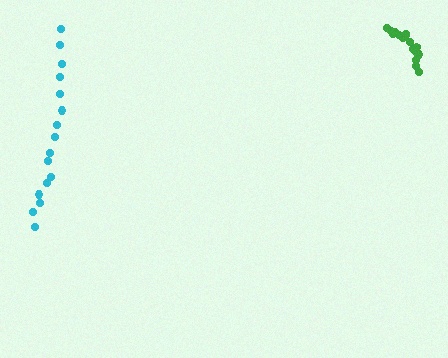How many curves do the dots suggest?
There are 2 distinct paths.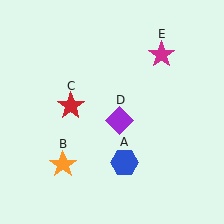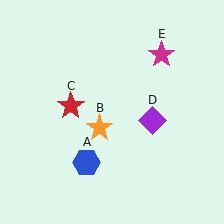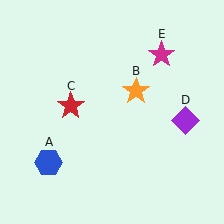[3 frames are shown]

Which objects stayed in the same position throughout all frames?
Red star (object C) and magenta star (object E) remained stationary.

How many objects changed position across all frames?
3 objects changed position: blue hexagon (object A), orange star (object B), purple diamond (object D).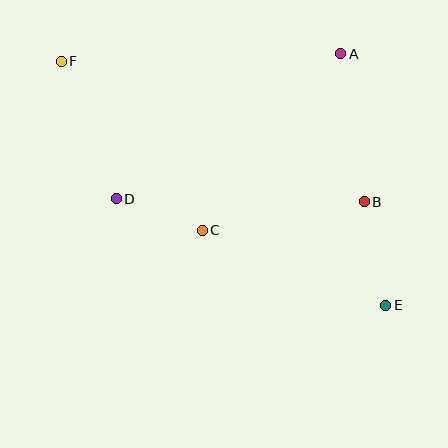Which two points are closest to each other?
Points C and D are closest to each other.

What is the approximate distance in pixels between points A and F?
The distance between A and F is approximately 280 pixels.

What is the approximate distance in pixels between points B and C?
The distance between B and C is approximately 165 pixels.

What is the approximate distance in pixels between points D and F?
The distance between D and F is approximately 148 pixels.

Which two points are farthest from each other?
Points E and F are farthest from each other.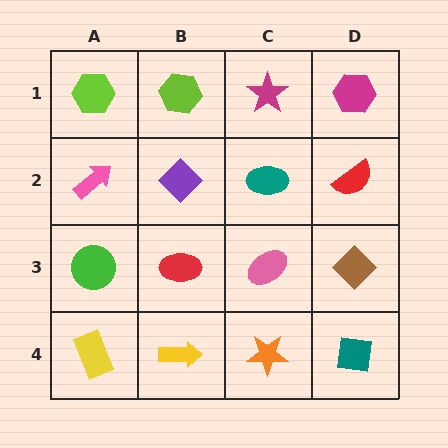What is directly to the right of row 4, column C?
A teal square.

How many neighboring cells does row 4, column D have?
2.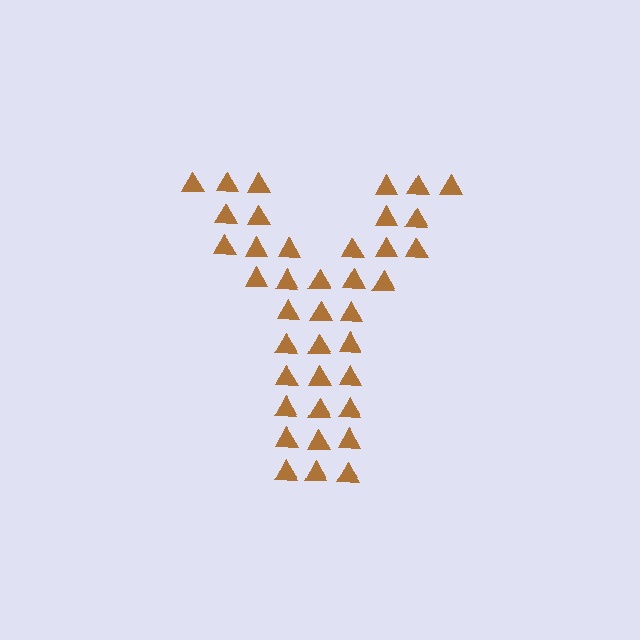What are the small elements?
The small elements are triangles.